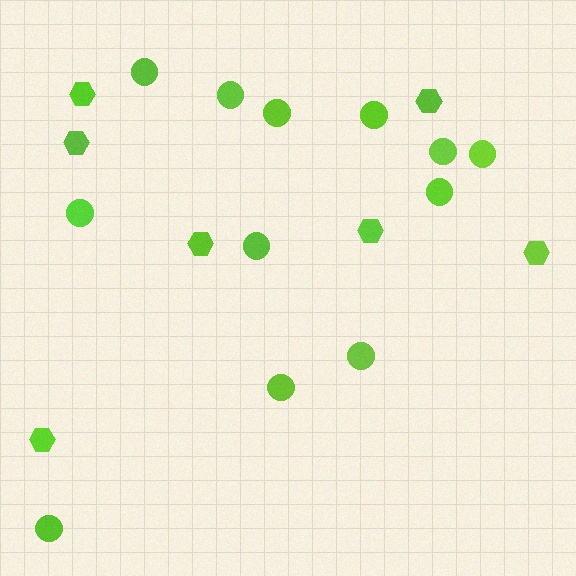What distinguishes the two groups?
There are 2 groups: one group of hexagons (7) and one group of circles (12).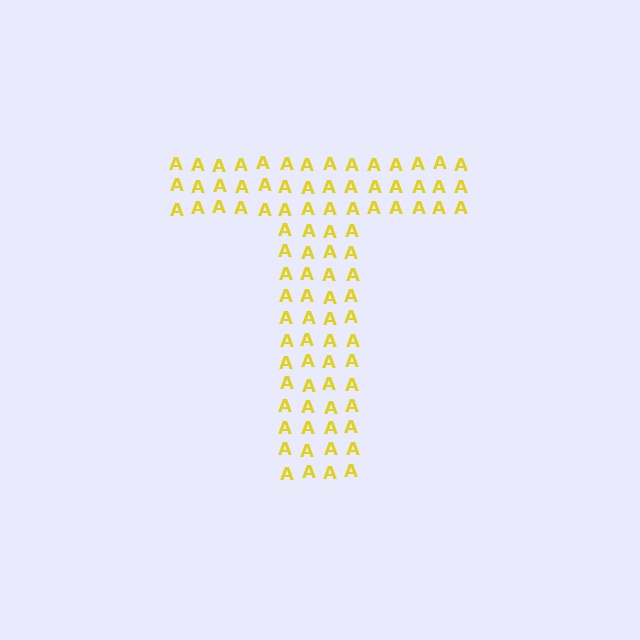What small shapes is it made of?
It is made of small letter A's.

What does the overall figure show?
The overall figure shows the letter T.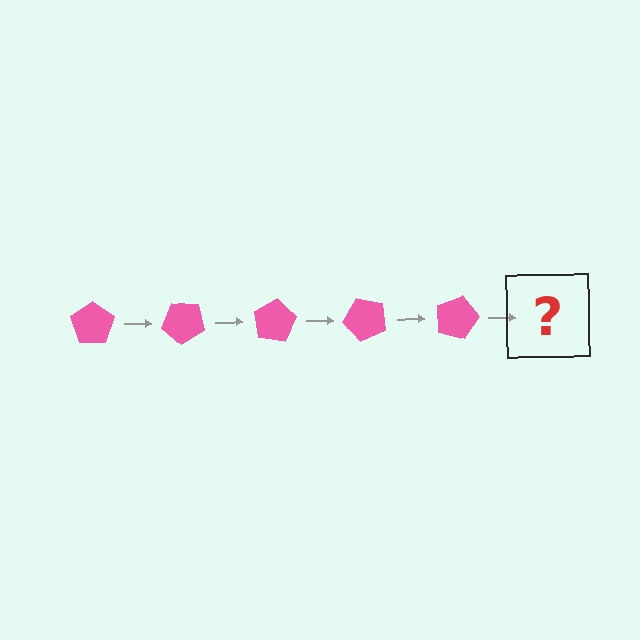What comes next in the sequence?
The next element should be a pink pentagon rotated 200 degrees.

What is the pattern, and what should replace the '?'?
The pattern is that the pentagon rotates 40 degrees each step. The '?' should be a pink pentagon rotated 200 degrees.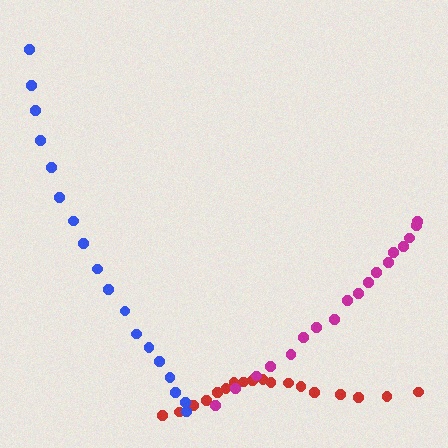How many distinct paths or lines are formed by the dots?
There are 3 distinct paths.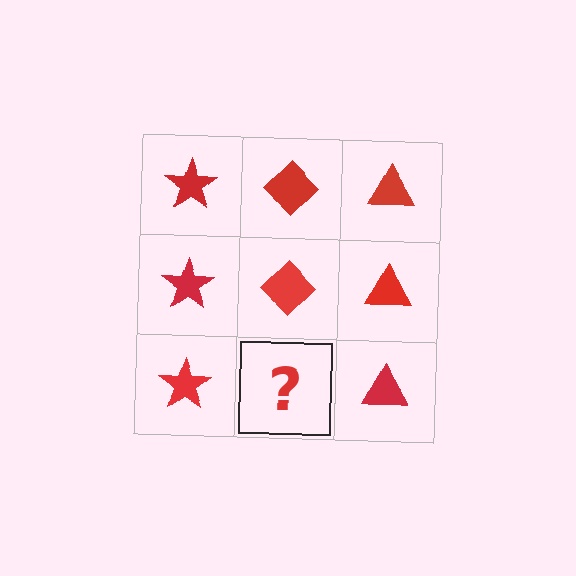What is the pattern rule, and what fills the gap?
The rule is that each column has a consistent shape. The gap should be filled with a red diamond.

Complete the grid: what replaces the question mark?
The question mark should be replaced with a red diamond.